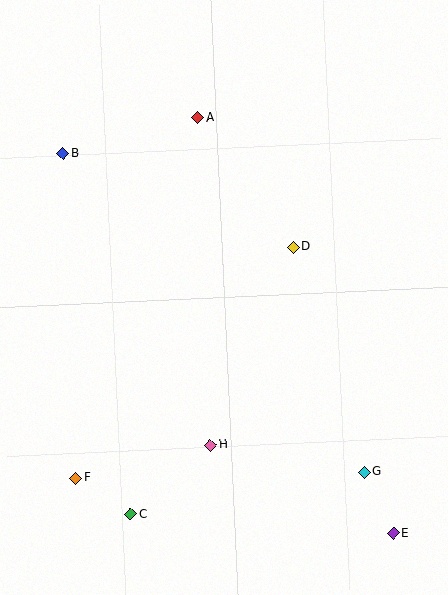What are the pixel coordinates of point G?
Point G is at (364, 472).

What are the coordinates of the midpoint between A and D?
The midpoint between A and D is at (245, 182).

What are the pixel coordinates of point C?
Point C is at (131, 514).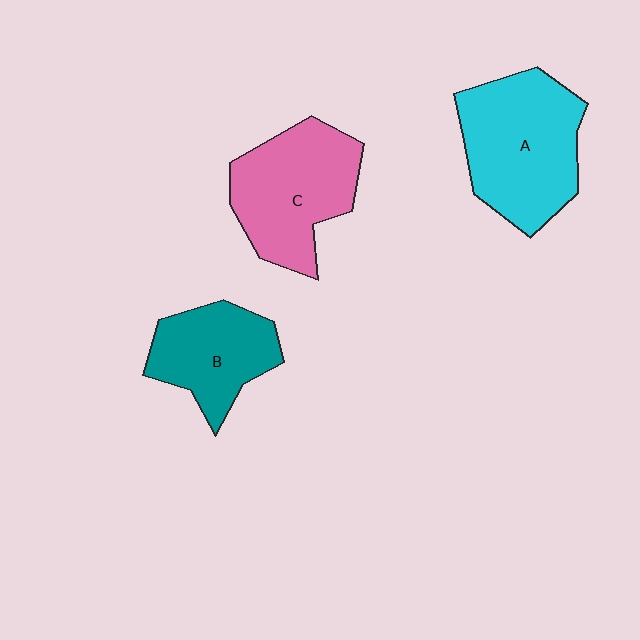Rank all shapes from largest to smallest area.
From largest to smallest: A (cyan), C (pink), B (teal).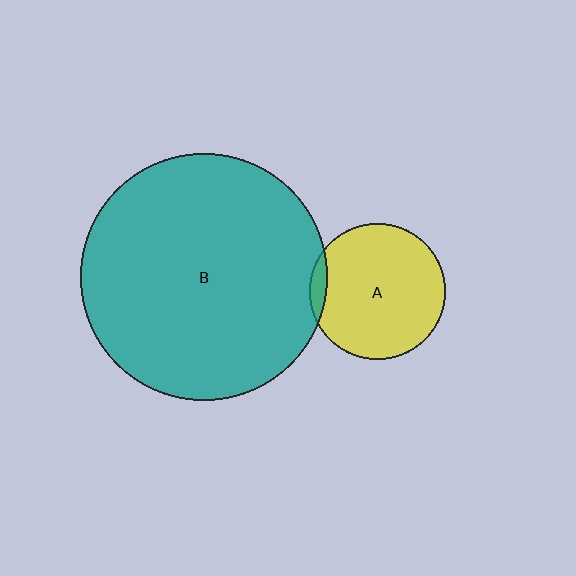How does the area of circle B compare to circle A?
Approximately 3.3 times.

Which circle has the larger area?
Circle B (teal).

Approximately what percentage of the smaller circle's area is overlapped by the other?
Approximately 5%.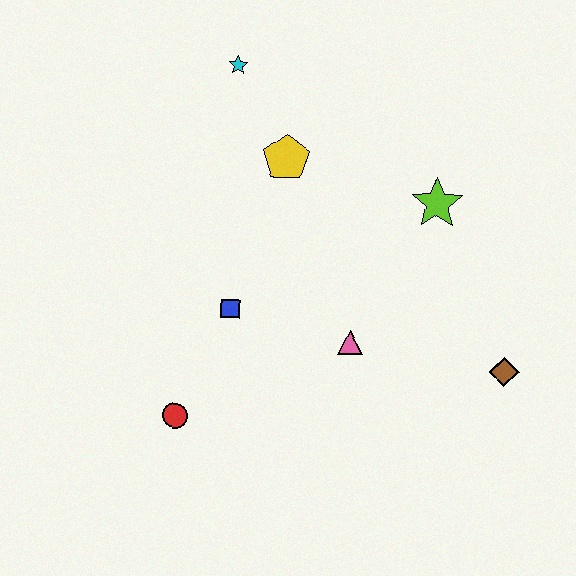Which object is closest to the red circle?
The blue square is closest to the red circle.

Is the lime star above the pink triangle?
Yes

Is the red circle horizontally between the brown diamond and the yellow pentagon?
No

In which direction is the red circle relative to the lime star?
The red circle is to the left of the lime star.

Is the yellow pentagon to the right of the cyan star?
Yes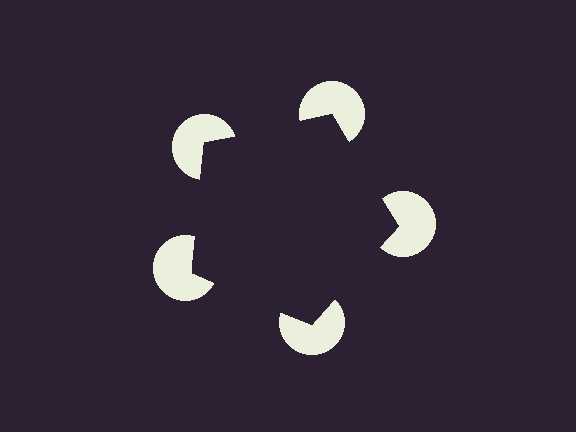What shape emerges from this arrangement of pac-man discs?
An illusory pentagon — its edges are inferred from the aligned wedge cuts in the pac-man discs, not physically drawn.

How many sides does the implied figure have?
5 sides.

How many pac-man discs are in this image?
There are 5 — one at each vertex of the illusory pentagon.